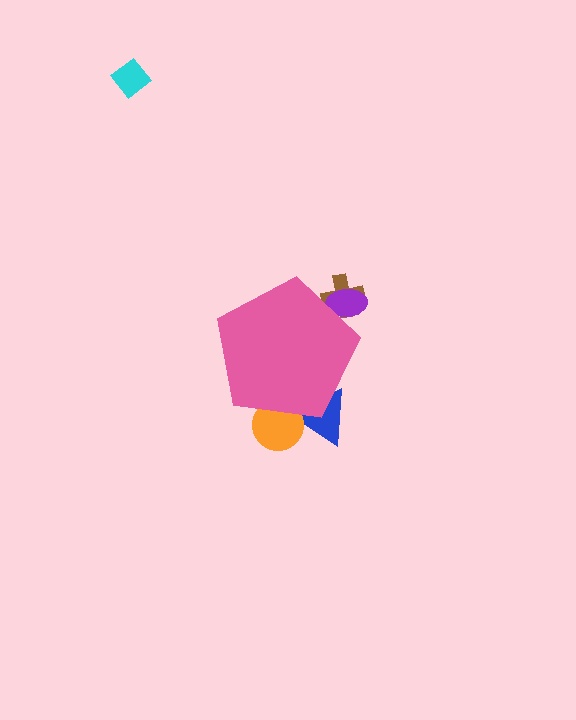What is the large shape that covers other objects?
A pink pentagon.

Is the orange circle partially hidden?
Yes, the orange circle is partially hidden behind the pink pentagon.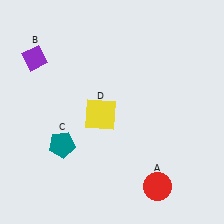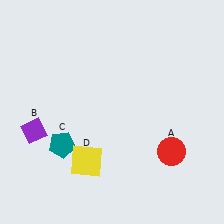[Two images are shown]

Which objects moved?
The objects that moved are: the red circle (A), the purple diamond (B), the yellow square (D).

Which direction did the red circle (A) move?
The red circle (A) moved up.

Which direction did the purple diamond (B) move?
The purple diamond (B) moved down.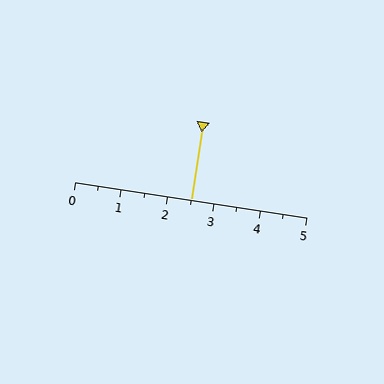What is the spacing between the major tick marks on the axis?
The major ticks are spaced 1 apart.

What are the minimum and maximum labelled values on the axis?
The axis runs from 0 to 5.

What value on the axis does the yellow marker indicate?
The marker indicates approximately 2.5.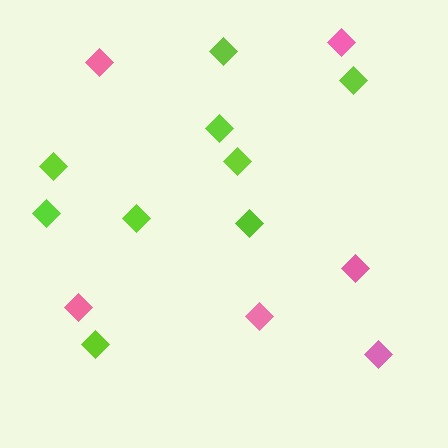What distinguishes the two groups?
There are 2 groups: one group of pink diamonds (6) and one group of lime diamonds (9).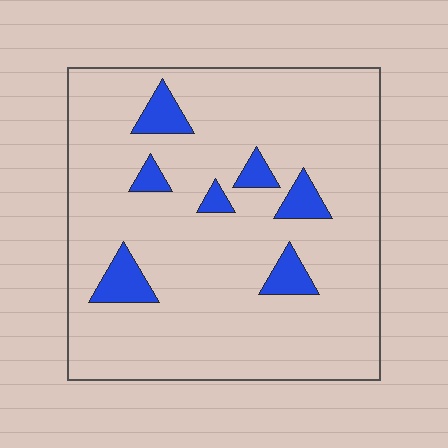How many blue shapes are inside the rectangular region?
7.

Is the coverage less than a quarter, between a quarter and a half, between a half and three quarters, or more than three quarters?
Less than a quarter.